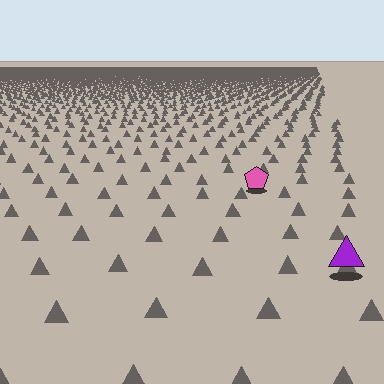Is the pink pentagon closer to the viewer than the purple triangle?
No. The purple triangle is closer — you can tell from the texture gradient: the ground texture is coarser near it.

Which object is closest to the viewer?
The purple triangle is closest. The texture marks near it are larger and more spread out.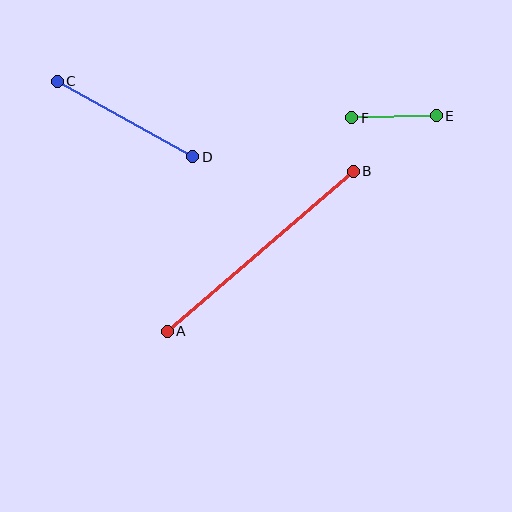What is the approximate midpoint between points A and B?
The midpoint is at approximately (260, 251) pixels.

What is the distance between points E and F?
The distance is approximately 85 pixels.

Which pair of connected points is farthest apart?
Points A and B are farthest apart.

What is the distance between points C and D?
The distance is approximately 155 pixels.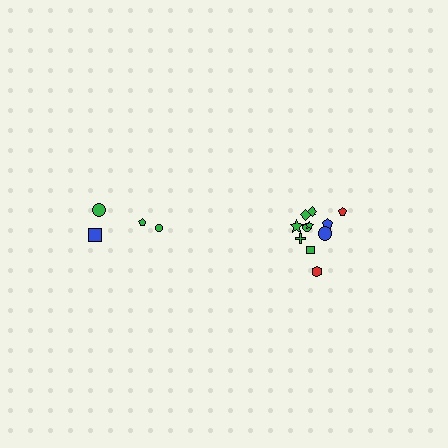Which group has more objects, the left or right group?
The right group.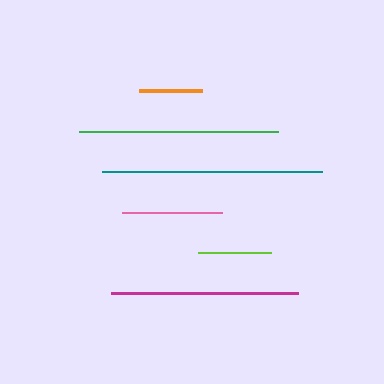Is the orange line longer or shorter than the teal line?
The teal line is longer than the orange line.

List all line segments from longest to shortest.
From longest to shortest: teal, green, magenta, pink, lime, orange.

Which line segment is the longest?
The teal line is the longest at approximately 220 pixels.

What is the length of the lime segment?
The lime segment is approximately 73 pixels long.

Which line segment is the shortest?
The orange line is the shortest at approximately 62 pixels.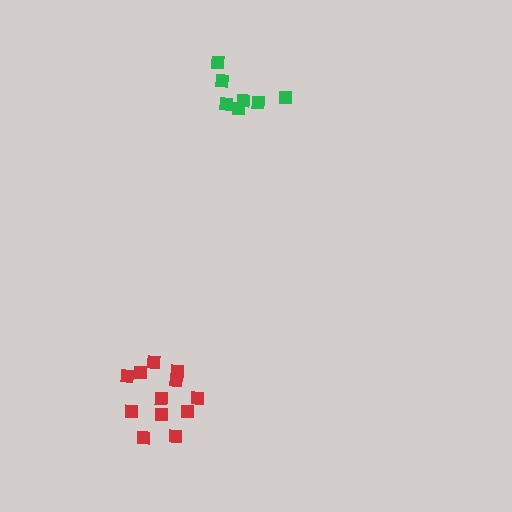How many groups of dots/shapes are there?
There are 2 groups.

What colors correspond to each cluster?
The clusters are colored: red, green.